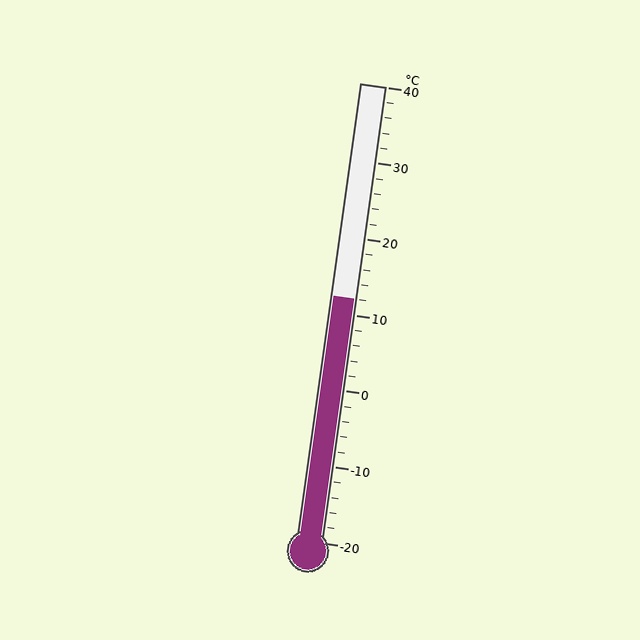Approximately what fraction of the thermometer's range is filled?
The thermometer is filled to approximately 55% of its range.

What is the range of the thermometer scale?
The thermometer scale ranges from -20°C to 40°C.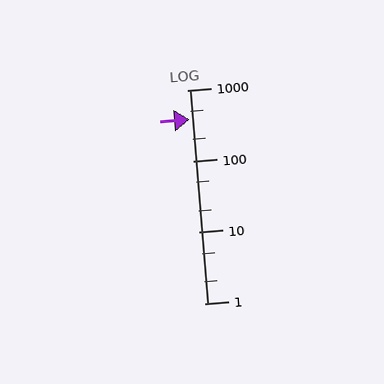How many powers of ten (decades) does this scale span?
The scale spans 3 decades, from 1 to 1000.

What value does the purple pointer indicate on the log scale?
The pointer indicates approximately 380.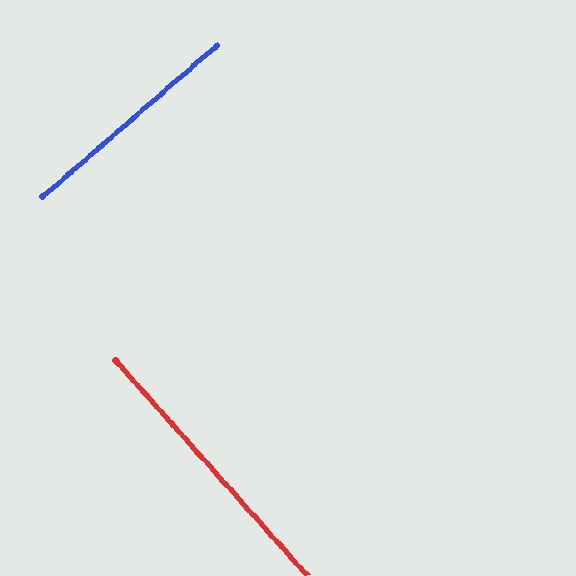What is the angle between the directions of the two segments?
Approximately 89 degrees.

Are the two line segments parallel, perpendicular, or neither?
Perpendicular — they meet at approximately 89°.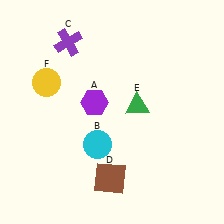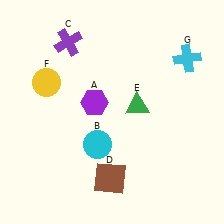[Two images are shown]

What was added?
A cyan cross (G) was added in Image 2.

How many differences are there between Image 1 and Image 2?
There is 1 difference between the two images.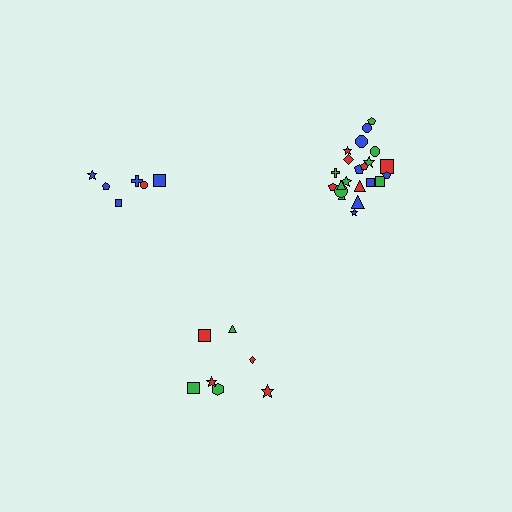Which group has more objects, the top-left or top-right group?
The top-right group.